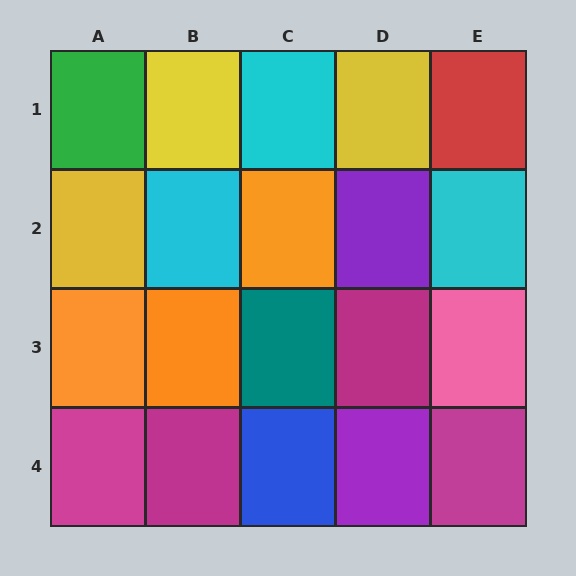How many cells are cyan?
3 cells are cyan.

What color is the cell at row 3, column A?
Orange.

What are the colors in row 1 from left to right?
Green, yellow, cyan, yellow, red.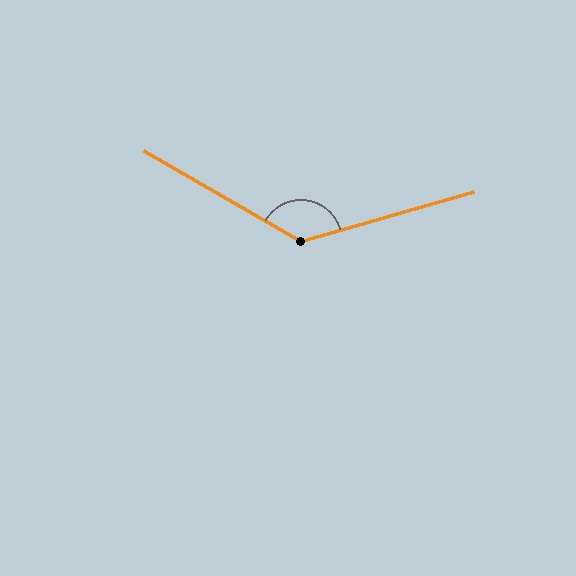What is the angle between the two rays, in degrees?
Approximately 134 degrees.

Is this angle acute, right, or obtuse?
It is obtuse.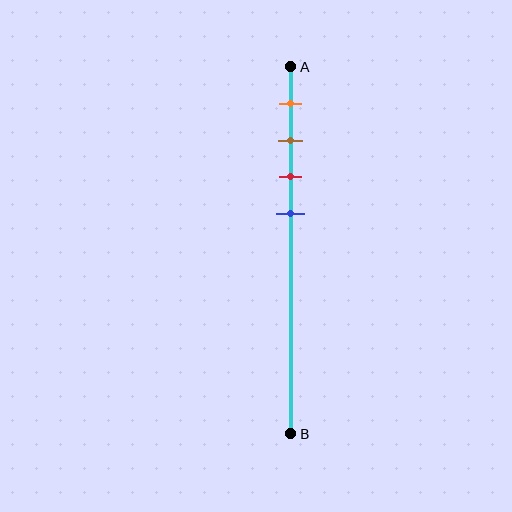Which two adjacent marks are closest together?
The brown and red marks are the closest adjacent pair.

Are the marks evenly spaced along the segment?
Yes, the marks are approximately evenly spaced.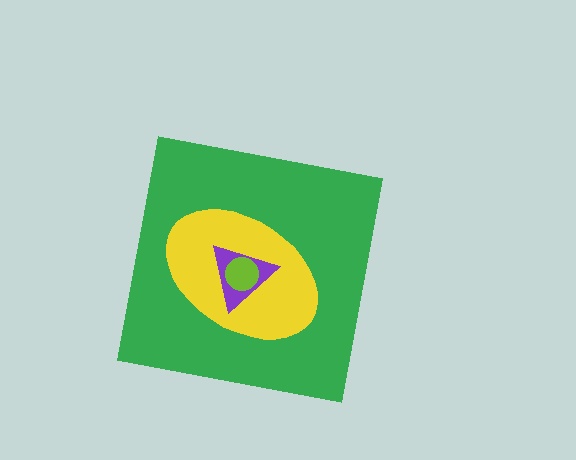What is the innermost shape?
The lime circle.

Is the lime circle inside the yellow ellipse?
Yes.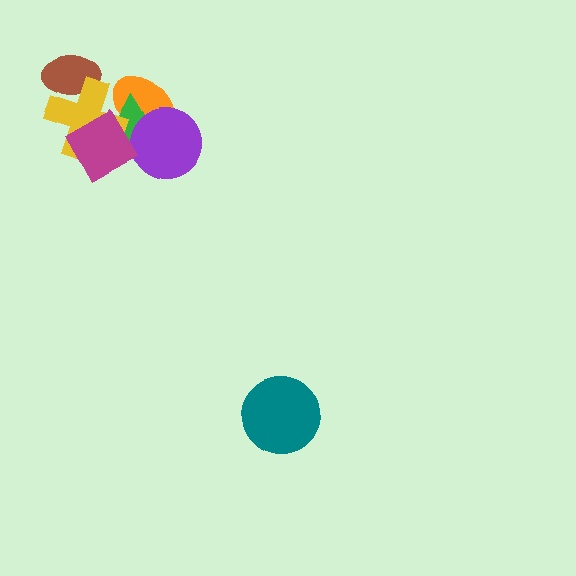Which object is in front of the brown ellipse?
The yellow cross is in front of the brown ellipse.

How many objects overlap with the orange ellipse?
3 objects overlap with the orange ellipse.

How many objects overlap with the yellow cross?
4 objects overlap with the yellow cross.